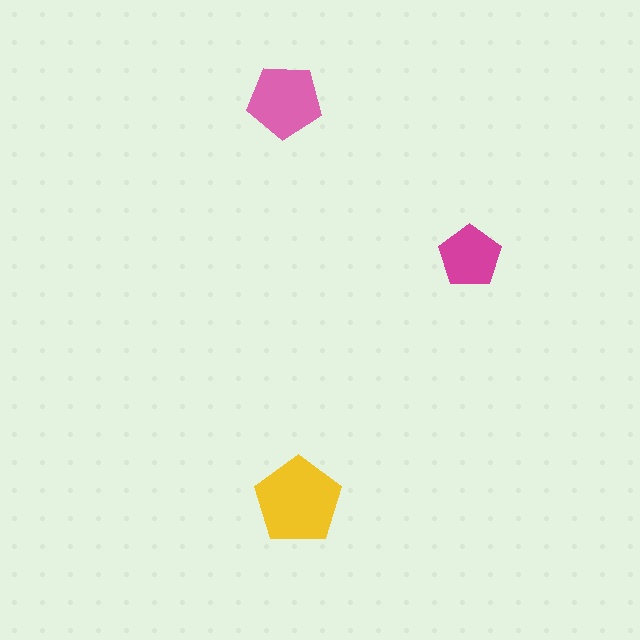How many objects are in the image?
There are 3 objects in the image.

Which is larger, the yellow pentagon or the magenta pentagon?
The yellow one.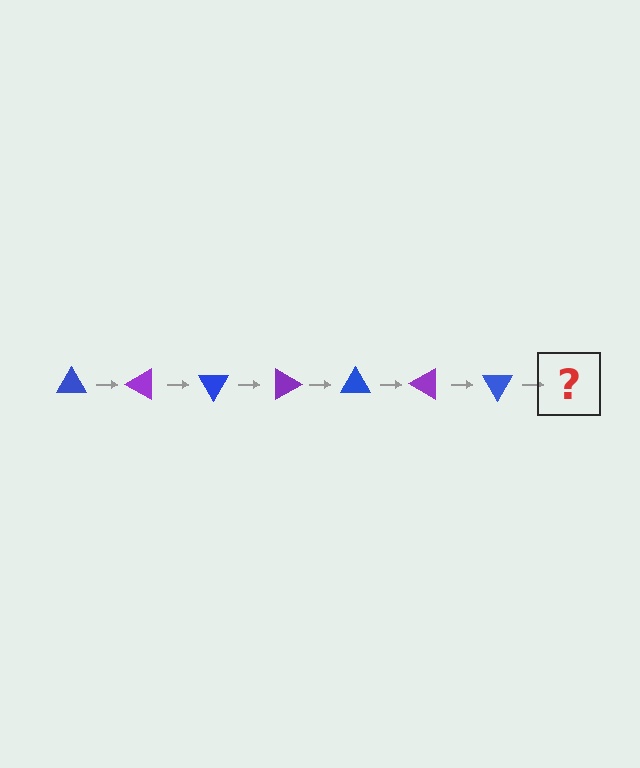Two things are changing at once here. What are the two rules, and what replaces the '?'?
The two rules are that it rotates 30 degrees each step and the color cycles through blue and purple. The '?' should be a purple triangle, rotated 210 degrees from the start.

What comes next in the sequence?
The next element should be a purple triangle, rotated 210 degrees from the start.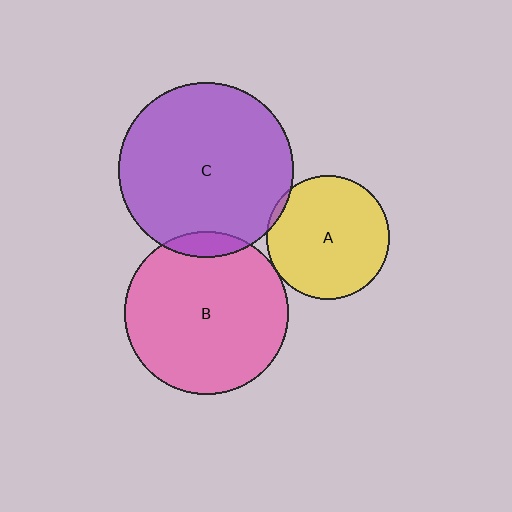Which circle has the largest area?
Circle C (purple).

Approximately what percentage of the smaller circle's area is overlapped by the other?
Approximately 10%.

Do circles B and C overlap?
Yes.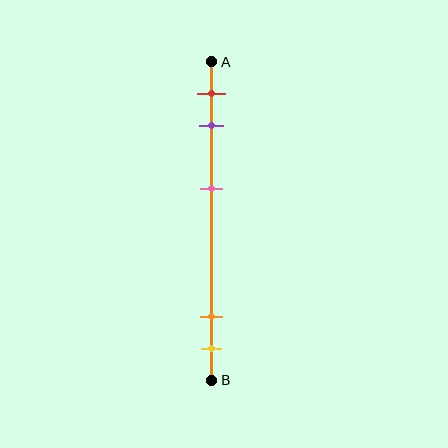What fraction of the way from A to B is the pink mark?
The pink mark is approximately 40% (0.4) of the way from A to B.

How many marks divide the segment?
There are 5 marks dividing the segment.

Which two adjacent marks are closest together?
The orange and yellow marks are the closest adjacent pair.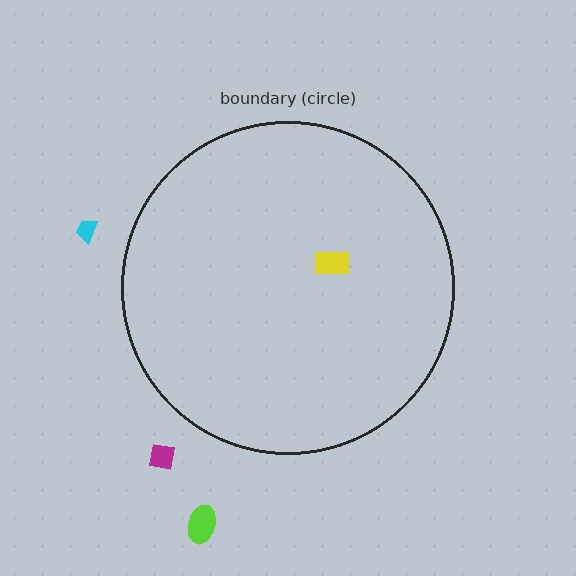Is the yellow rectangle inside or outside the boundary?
Inside.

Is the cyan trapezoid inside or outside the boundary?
Outside.